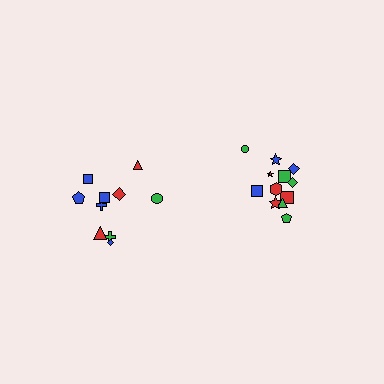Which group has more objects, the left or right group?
The right group.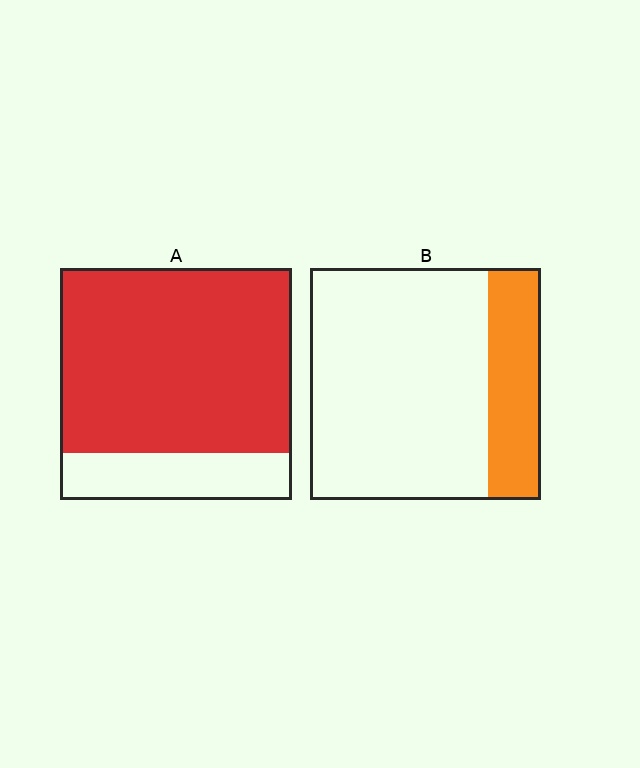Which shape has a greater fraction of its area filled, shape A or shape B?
Shape A.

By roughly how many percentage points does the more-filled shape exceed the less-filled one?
By roughly 55 percentage points (A over B).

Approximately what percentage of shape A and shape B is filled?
A is approximately 80% and B is approximately 25%.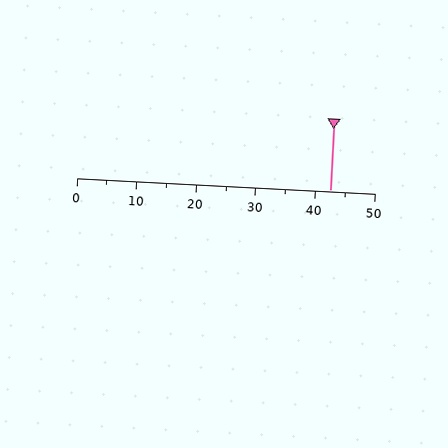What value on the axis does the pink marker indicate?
The marker indicates approximately 42.5.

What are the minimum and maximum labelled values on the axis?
The axis runs from 0 to 50.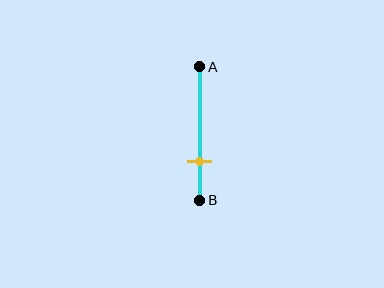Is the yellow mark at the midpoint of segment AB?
No, the mark is at about 70% from A, not at the 50% midpoint.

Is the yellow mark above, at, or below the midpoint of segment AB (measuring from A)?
The yellow mark is below the midpoint of segment AB.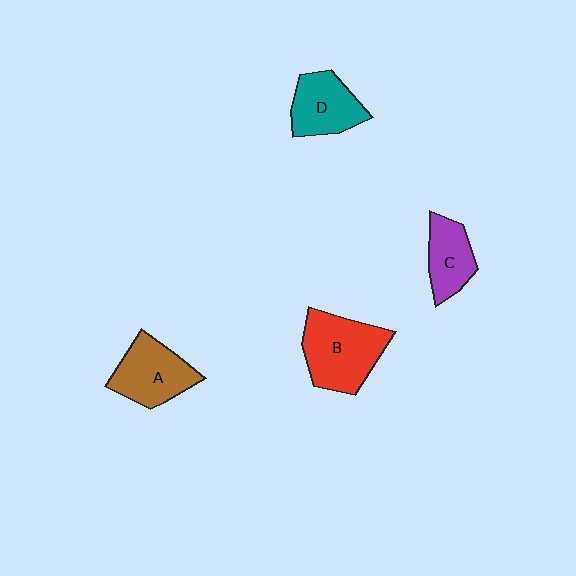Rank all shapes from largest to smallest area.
From largest to smallest: B (red), A (brown), D (teal), C (purple).